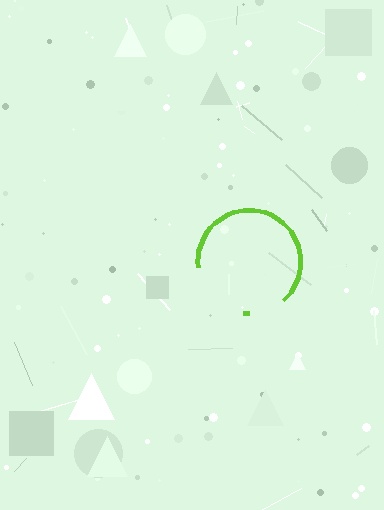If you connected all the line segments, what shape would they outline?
They would outline a circle.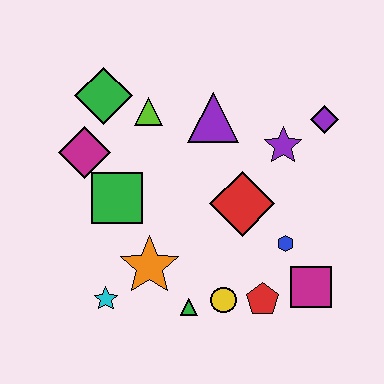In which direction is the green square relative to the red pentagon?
The green square is to the left of the red pentagon.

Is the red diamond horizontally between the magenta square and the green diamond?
Yes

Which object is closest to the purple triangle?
The lime triangle is closest to the purple triangle.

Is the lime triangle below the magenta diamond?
No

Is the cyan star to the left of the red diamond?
Yes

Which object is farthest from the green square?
The purple diamond is farthest from the green square.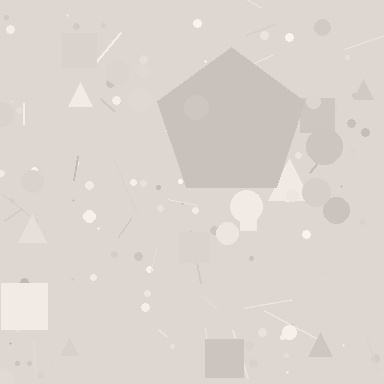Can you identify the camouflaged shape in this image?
The camouflaged shape is a pentagon.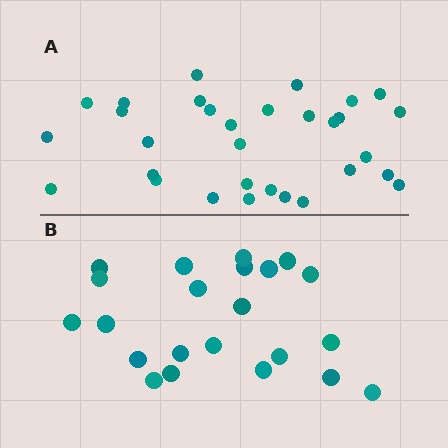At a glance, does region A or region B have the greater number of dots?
Region A (the top region) has more dots.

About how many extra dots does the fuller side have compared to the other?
Region A has roughly 8 or so more dots than region B.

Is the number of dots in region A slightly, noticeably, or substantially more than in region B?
Region A has noticeably more, but not dramatically so. The ratio is roughly 1.4 to 1.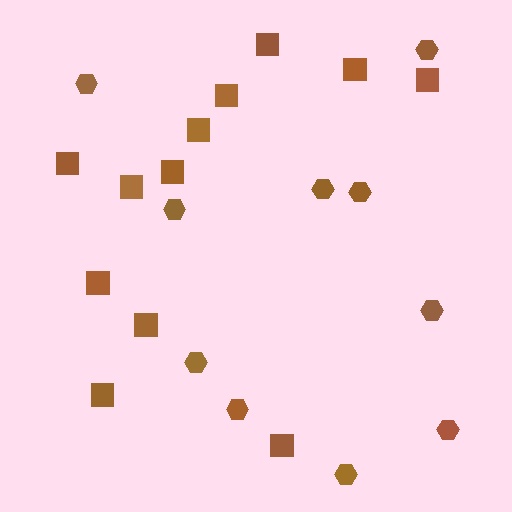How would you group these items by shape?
There are 2 groups: one group of squares (12) and one group of hexagons (10).